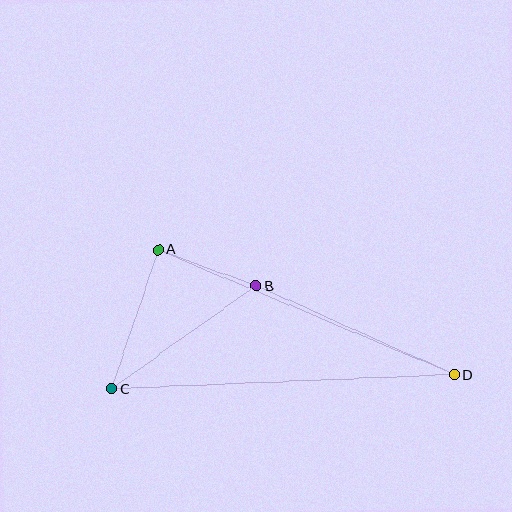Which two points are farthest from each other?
Points C and D are farthest from each other.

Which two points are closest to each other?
Points A and B are closest to each other.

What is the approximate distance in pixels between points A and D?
The distance between A and D is approximately 321 pixels.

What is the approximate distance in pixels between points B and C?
The distance between B and C is approximately 178 pixels.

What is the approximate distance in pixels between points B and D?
The distance between B and D is approximately 217 pixels.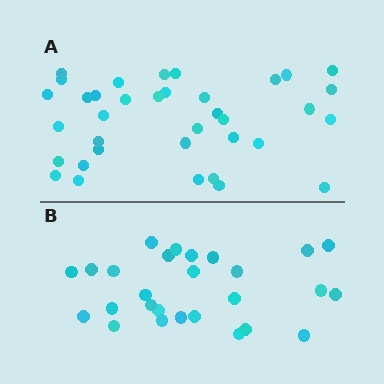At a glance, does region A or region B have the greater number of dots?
Region A (the top region) has more dots.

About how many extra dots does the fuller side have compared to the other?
Region A has roughly 8 or so more dots than region B.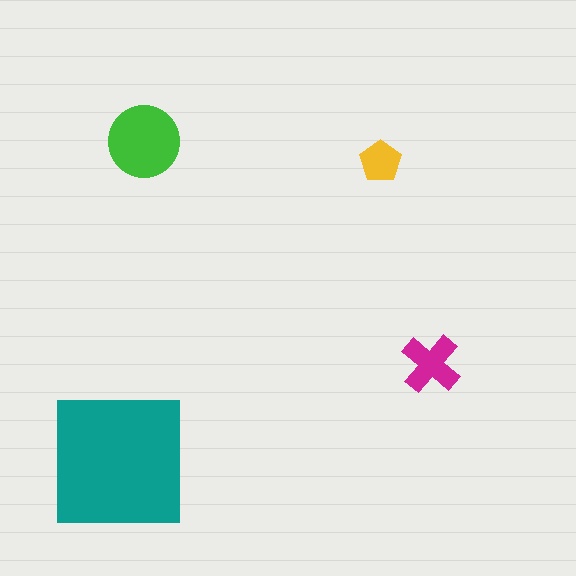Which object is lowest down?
The teal square is bottommost.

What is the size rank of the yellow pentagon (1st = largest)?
4th.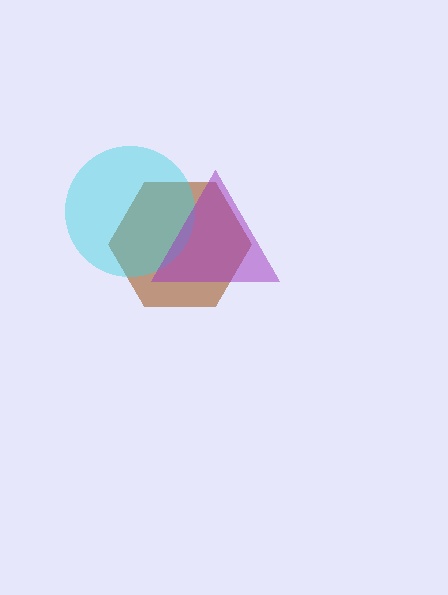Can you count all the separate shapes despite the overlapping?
Yes, there are 3 separate shapes.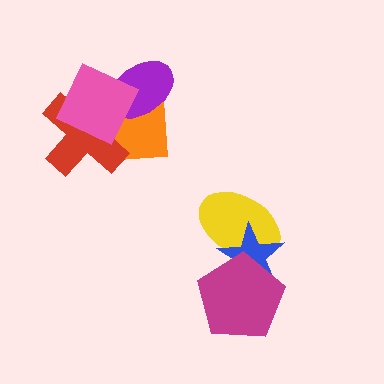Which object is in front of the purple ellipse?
The pink diamond is in front of the purple ellipse.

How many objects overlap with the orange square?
3 objects overlap with the orange square.